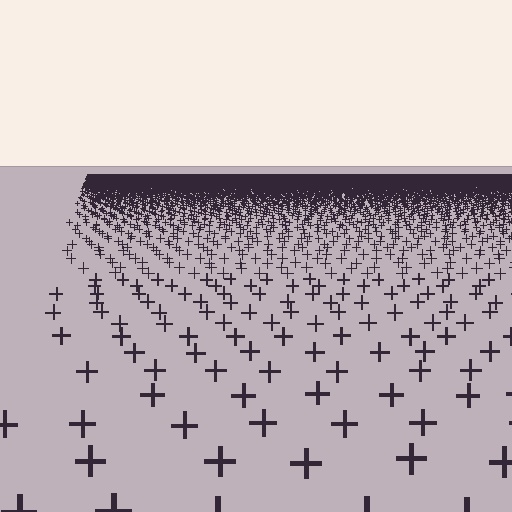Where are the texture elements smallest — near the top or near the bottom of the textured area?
Near the top.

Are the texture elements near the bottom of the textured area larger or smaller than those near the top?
Larger. Near the bottom, elements are closer to the viewer and appear at a bigger on-screen size.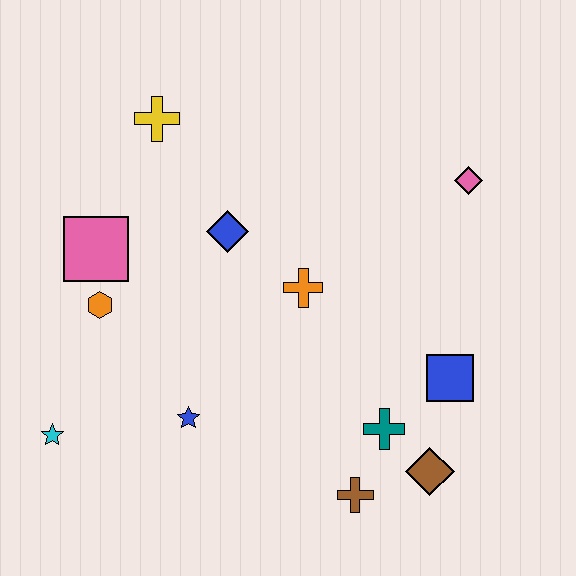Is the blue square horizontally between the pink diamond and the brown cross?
Yes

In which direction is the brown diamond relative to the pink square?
The brown diamond is to the right of the pink square.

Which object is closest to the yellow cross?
The blue diamond is closest to the yellow cross.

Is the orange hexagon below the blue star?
No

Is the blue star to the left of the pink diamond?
Yes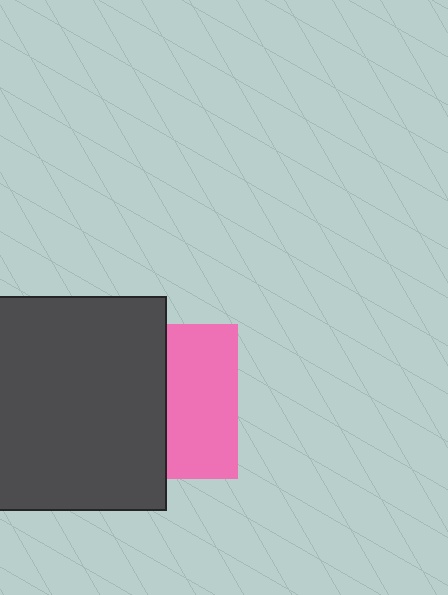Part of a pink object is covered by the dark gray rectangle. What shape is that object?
It is a square.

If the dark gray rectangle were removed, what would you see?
You would see the complete pink square.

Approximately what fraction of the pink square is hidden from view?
Roughly 55% of the pink square is hidden behind the dark gray rectangle.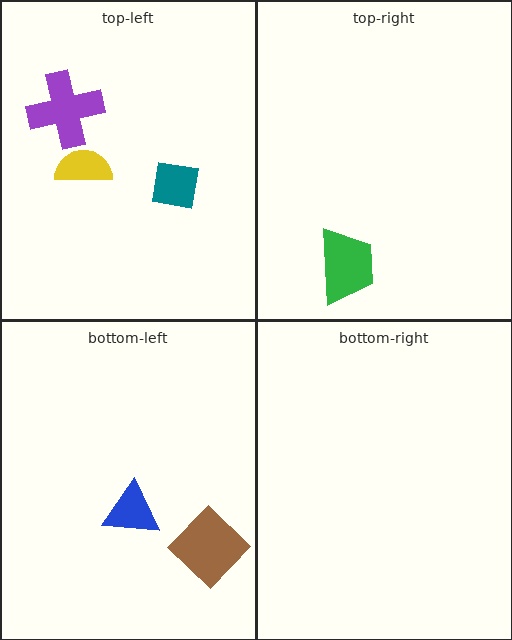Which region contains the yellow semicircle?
The top-left region.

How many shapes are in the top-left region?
3.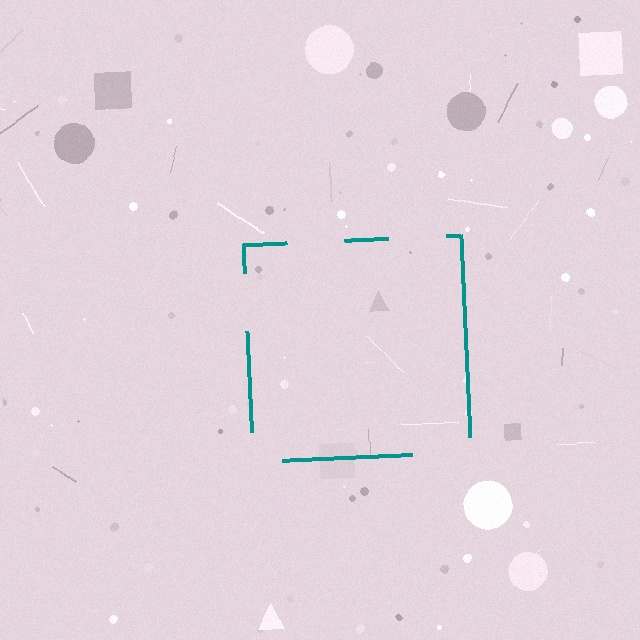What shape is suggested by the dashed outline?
The dashed outline suggests a square.